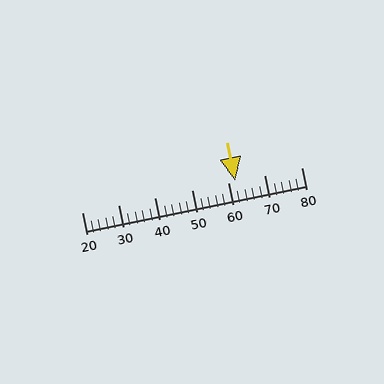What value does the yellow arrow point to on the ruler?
The yellow arrow points to approximately 62.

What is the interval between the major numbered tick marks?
The major tick marks are spaced 10 units apart.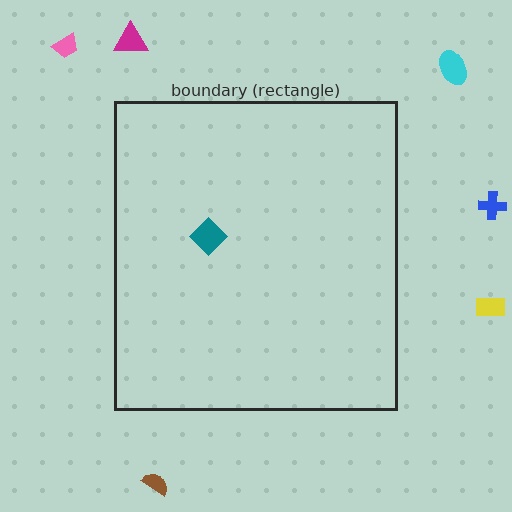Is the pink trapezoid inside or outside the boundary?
Outside.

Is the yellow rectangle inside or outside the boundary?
Outside.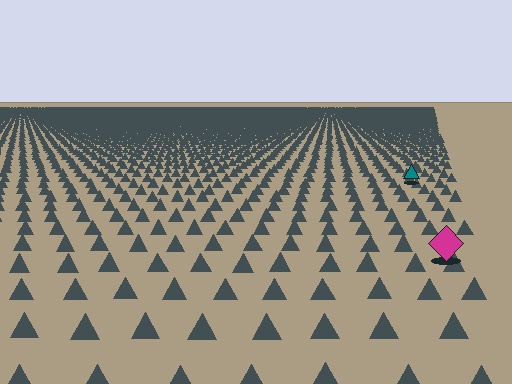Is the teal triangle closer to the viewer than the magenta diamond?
No. The magenta diamond is closer — you can tell from the texture gradient: the ground texture is coarser near it.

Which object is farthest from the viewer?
The teal triangle is farthest from the viewer. It appears smaller and the ground texture around it is denser.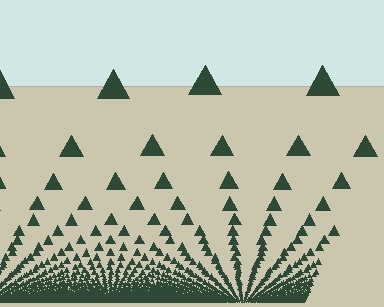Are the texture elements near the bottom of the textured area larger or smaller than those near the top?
Smaller. The gradient is inverted — elements near the bottom are smaller and denser.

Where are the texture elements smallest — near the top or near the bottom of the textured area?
Near the bottom.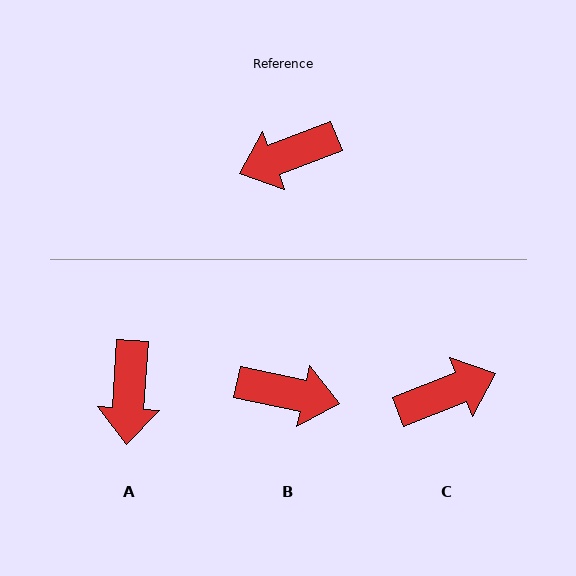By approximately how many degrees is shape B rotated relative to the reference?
Approximately 147 degrees counter-clockwise.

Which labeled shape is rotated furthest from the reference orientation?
C, about 180 degrees away.